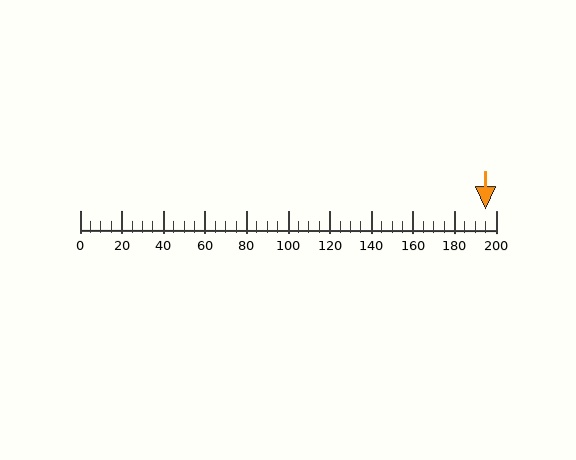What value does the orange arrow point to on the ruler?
The orange arrow points to approximately 195.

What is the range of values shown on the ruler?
The ruler shows values from 0 to 200.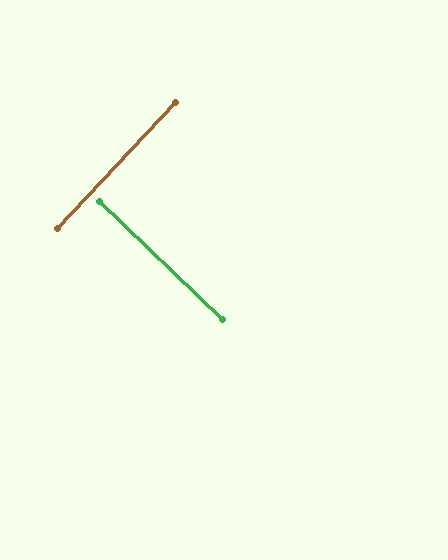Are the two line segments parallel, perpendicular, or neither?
Perpendicular — they meet at approximately 89°.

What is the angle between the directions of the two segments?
Approximately 89 degrees.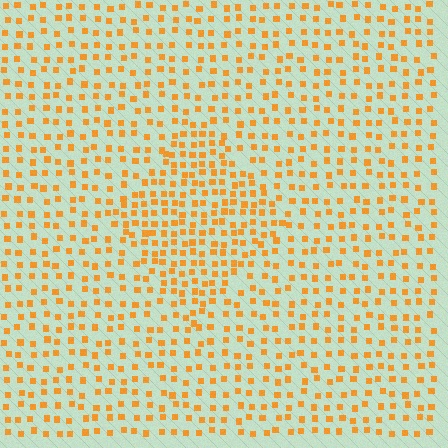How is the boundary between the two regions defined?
The boundary is defined by a change in element density (approximately 1.7x ratio). All elements are the same color, size, and shape.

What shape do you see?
I see a diamond.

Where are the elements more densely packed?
The elements are more densely packed inside the diamond boundary.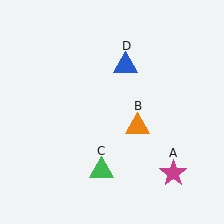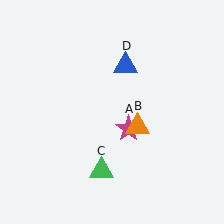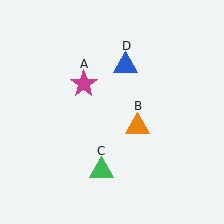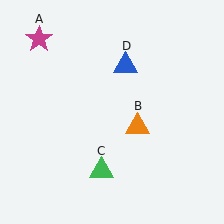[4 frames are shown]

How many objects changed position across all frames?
1 object changed position: magenta star (object A).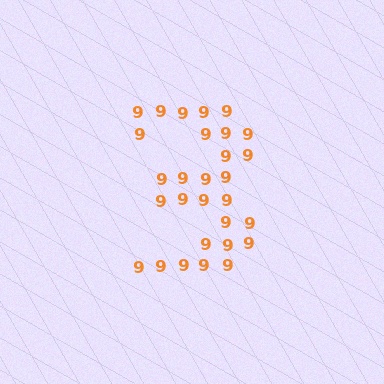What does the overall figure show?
The overall figure shows the digit 3.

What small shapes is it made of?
It is made of small digit 9's.